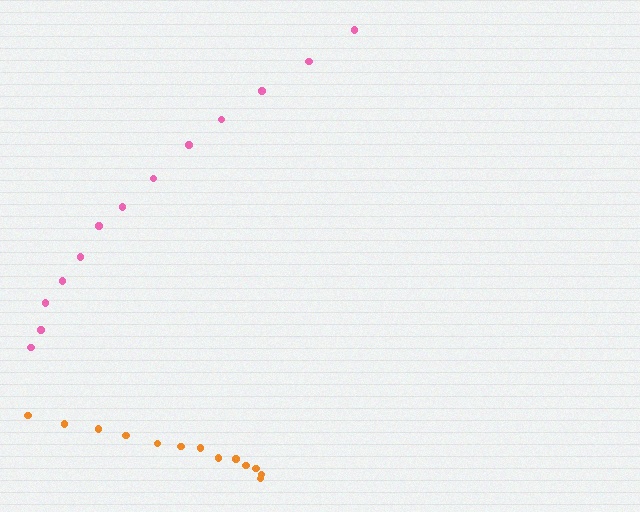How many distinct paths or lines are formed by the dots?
There are 2 distinct paths.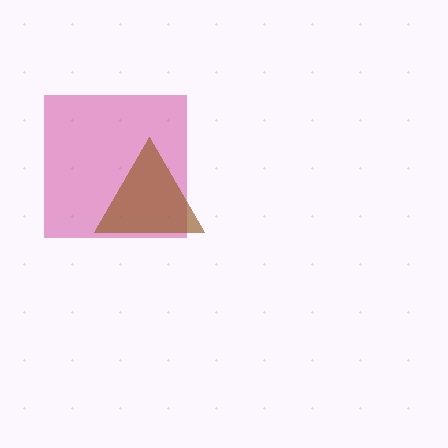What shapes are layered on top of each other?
The layered shapes are: a magenta square, a brown triangle.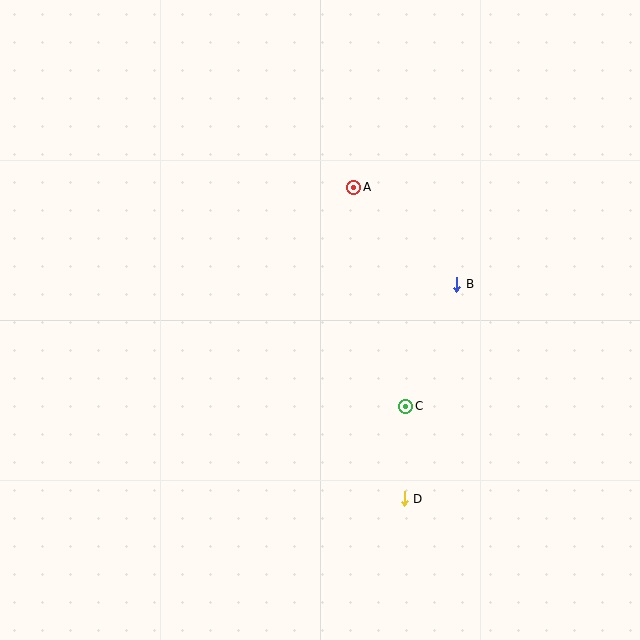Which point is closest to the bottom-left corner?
Point D is closest to the bottom-left corner.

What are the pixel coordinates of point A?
Point A is at (354, 187).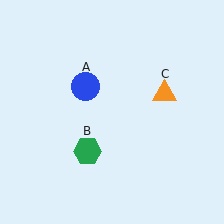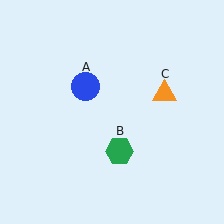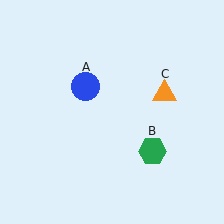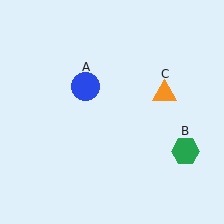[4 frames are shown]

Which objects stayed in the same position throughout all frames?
Blue circle (object A) and orange triangle (object C) remained stationary.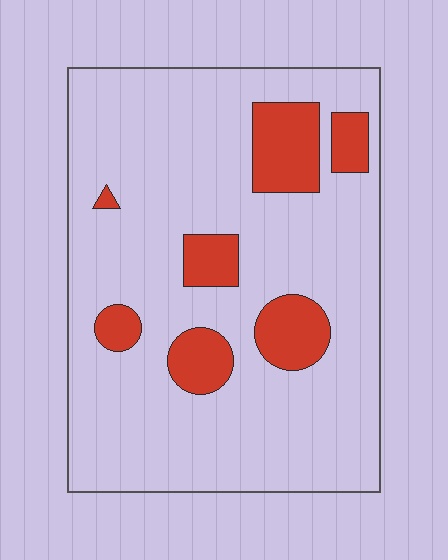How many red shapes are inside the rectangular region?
7.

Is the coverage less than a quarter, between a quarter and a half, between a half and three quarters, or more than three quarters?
Less than a quarter.